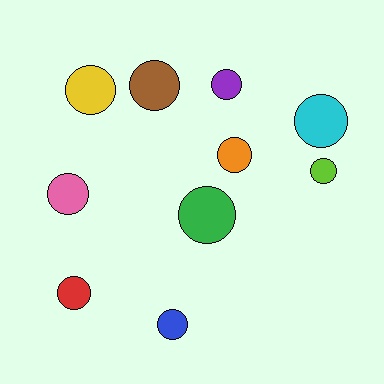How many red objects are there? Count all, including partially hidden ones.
There is 1 red object.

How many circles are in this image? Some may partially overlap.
There are 10 circles.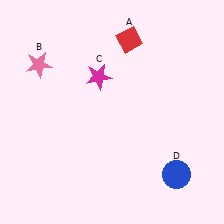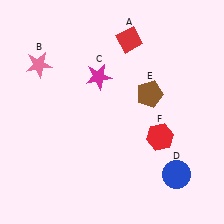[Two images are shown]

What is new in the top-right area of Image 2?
A brown pentagon (E) was added in the top-right area of Image 2.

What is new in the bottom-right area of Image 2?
A red hexagon (F) was added in the bottom-right area of Image 2.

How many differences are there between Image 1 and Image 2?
There are 2 differences between the two images.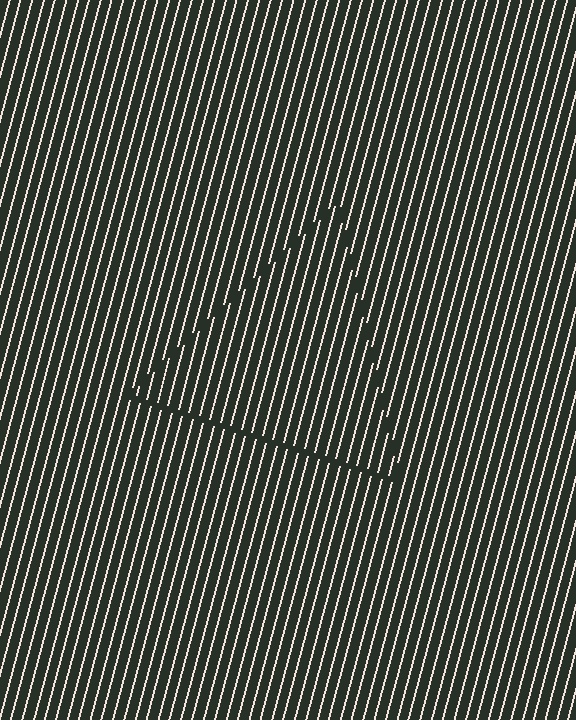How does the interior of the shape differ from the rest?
The interior of the shape contains the same grating, shifted by half a period — the contour is defined by the phase discontinuity where line-ends from the inner and outer gratings abut.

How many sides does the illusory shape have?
3 sides — the line-ends trace a triangle.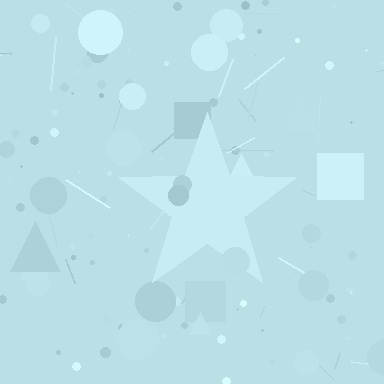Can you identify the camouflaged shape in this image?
The camouflaged shape is a star.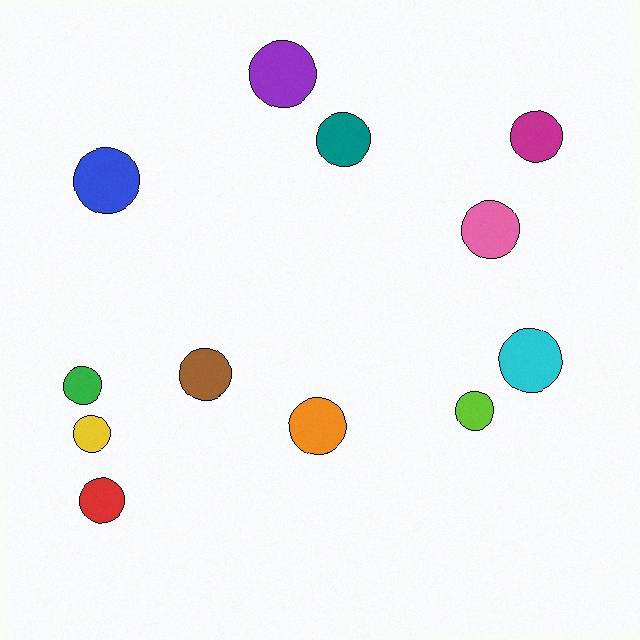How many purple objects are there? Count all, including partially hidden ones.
There is 1 purple object.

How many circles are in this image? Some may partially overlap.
There are 12 circles.